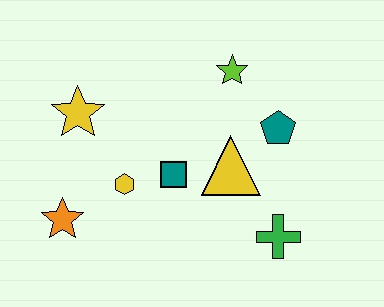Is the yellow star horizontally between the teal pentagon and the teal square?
No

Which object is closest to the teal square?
The yellow hexagon is closest to the teal square.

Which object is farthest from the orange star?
The teal pentagon is farthest from the orange star.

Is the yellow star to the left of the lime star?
Yes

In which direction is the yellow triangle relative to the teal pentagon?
The yellow triangle is to the left of the teal pentagon.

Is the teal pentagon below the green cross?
No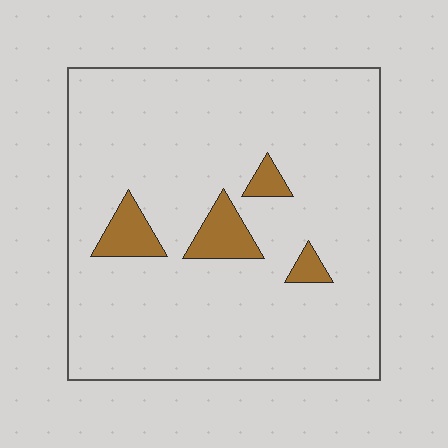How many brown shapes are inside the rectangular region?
4.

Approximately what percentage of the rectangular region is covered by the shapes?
Approximately 10%.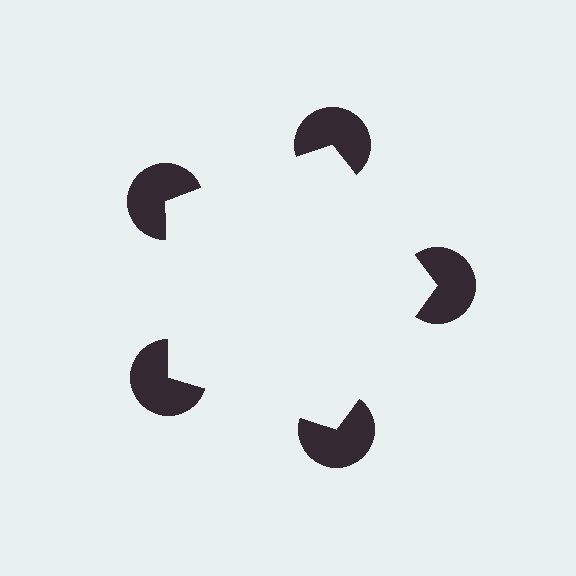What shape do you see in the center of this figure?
An illusory pentagon — its edges are inferred from the aligned wedge cuts in the pac-man discs, not physically drawn.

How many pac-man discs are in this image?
There are 5 — one at each vertex of the illusory pentagon.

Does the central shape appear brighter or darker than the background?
It typically appears slightly brighter than the background, even though no actual brightness change is drawn.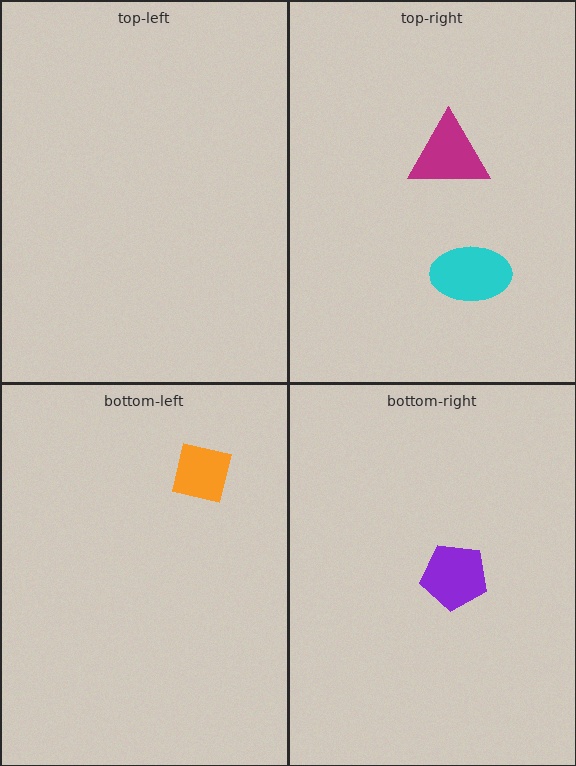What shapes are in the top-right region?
The magenta triangle, the cyan ellipse.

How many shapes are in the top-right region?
2.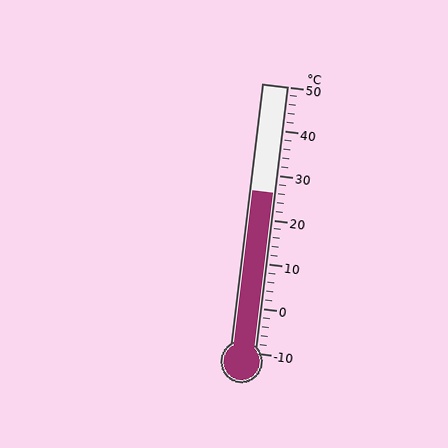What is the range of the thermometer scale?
The thermometer scale ranges from -10°C to 50°C.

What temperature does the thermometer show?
The thermometer shows approximately 26°C.